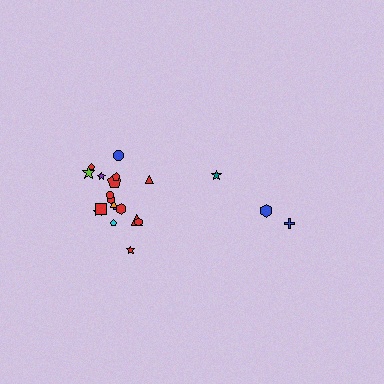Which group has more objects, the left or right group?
The left group.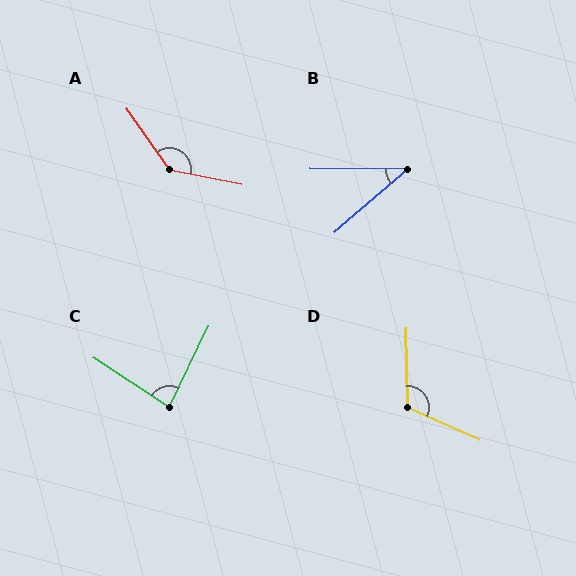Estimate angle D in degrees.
Approximately 115 degrees.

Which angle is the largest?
A, at approximately 136 degrees.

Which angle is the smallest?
B, at approximately 41 degrees.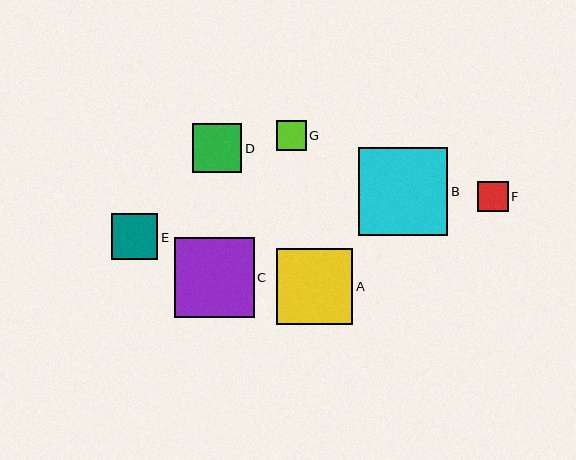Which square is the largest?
Square B is the largest with a size of approximately 89 pixels.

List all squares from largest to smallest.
From largest to smallest: B, C, A, D, E, F, G.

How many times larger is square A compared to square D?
Square A is approximately 1.6 times the size of square D.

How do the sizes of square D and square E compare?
Square D and square E are approximately the same size.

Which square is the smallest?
Square G is the smallest with a size of approximately 30 pixels.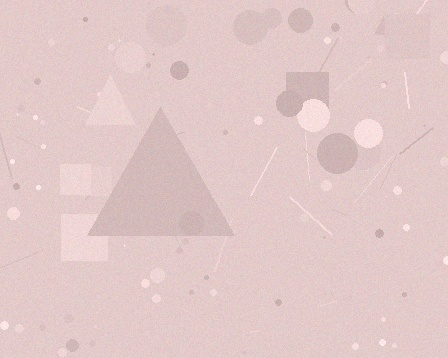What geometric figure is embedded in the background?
A triangle is embedded in the background.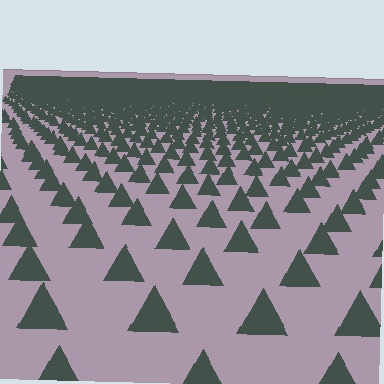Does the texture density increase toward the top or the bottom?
Density increases toward the top.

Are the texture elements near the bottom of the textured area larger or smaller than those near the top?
Larger. Near the bottom, elements are closer to the viewer and appear at a bigger on-screen size.